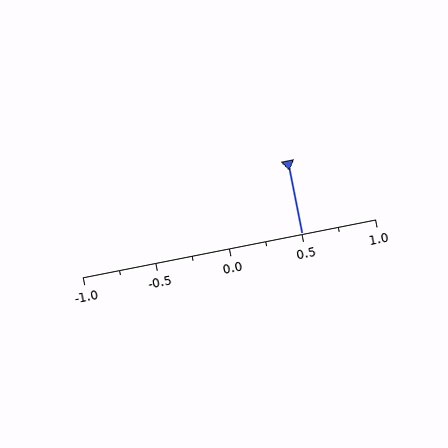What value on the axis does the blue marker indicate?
The marker indicates approximately 0.5.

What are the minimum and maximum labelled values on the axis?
The axis runs from -1.0 to 1.0.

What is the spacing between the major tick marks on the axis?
The major ticks are spaced 0.5 apart.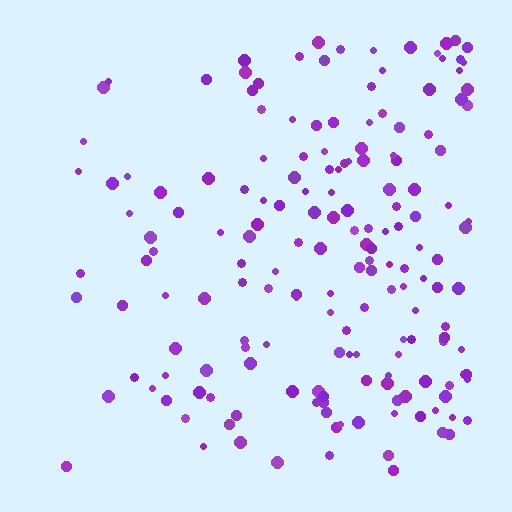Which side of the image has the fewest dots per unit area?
The left.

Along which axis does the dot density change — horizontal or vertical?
Horizontal.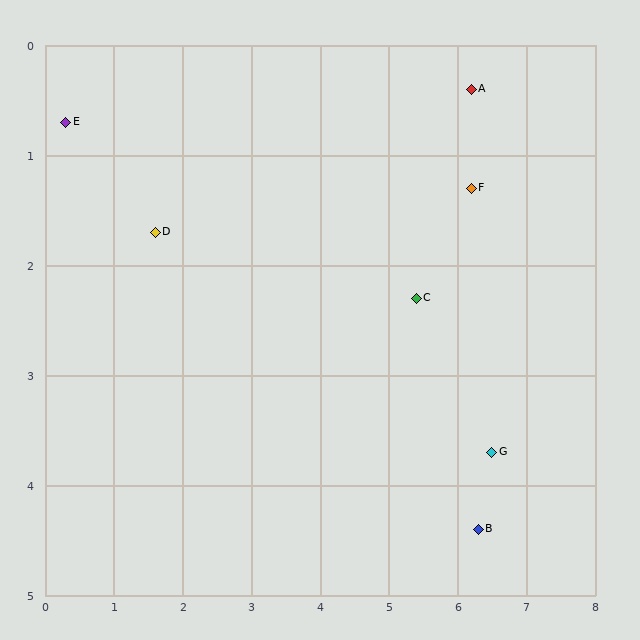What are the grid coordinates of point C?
Point C is at approximately (5.4, 2.3).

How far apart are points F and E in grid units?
Points F and E are about 5.9 grid units apart.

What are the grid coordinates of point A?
Point A is at approximately (6.2, 0.4).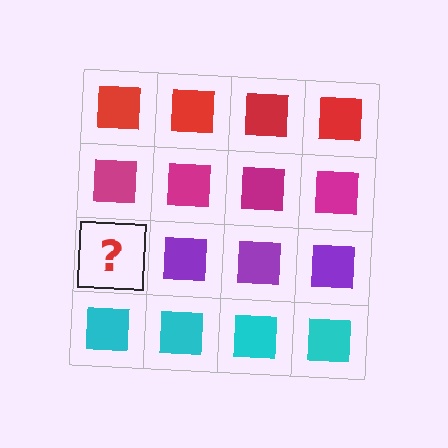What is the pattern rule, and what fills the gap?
The rule is that each row has a consistent color. The gap should be filled with a purple square.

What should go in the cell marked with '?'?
The missing cell should contain a purple square.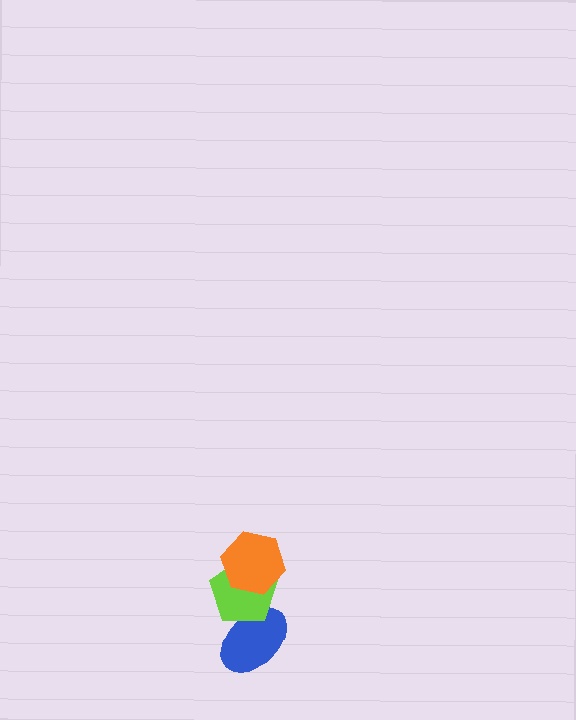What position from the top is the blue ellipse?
The blue ellipse is 3rd from the top.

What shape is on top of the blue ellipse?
The lime pentagon is on top of the blue ellipse.